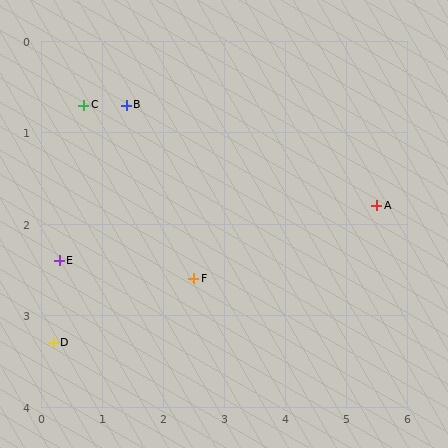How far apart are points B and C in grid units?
Points B and C are about 0.7 grid units apart.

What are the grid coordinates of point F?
Point F is at approximately (2.5, 2.6).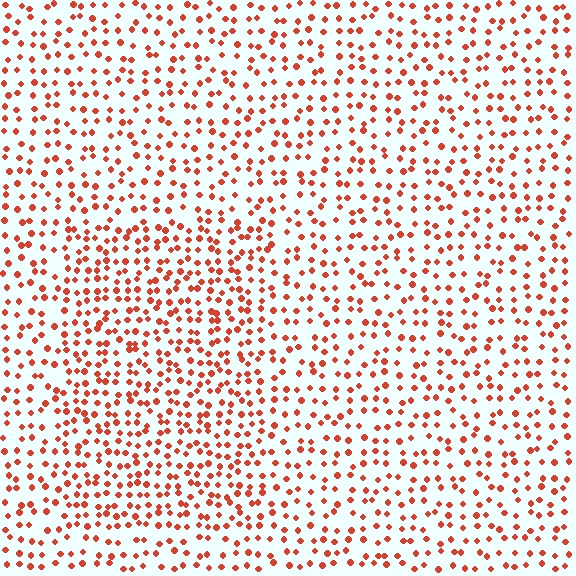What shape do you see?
I see a rectangle.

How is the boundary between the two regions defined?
The boundary is defined by a change in element density (approximately 1.6x ratio). All elements are the same color, size, and shape.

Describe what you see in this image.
The image contains small red elements arranged at two different densities. A rectangle-shaped region is visible where the elements are more densely packed than the surrounding area.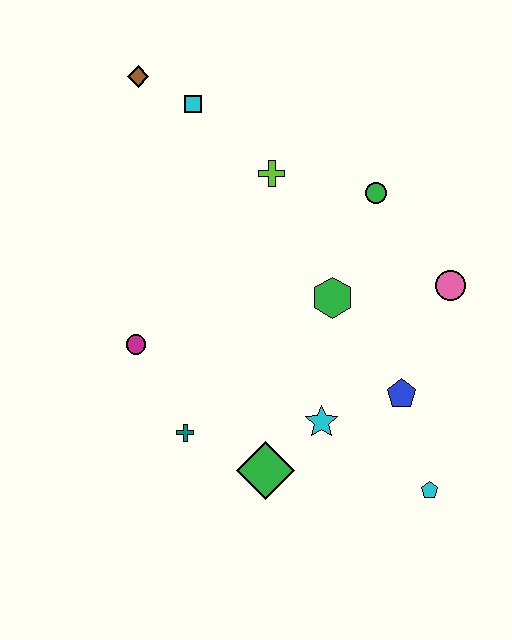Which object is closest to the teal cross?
The green diamond is closest to the teal cross.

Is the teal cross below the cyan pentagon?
No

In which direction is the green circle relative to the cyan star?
The green circle is above the cyan star.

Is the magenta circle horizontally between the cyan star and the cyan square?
No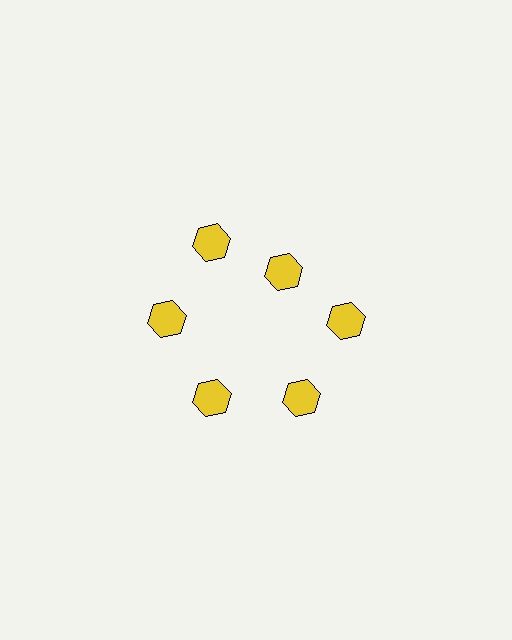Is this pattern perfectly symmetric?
No. The 6 yellow hexagons are arranged in a ring, but one element near the 1 o'clock position is pulled inward toward the center, breaking the 6-fold rotational symmetry.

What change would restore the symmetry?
The symmetry would be restored by moving it outward, back onto the ring so that all 6 hexagons sit at equal angles and equal distance from the center.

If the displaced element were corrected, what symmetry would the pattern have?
It would have 6-fold rotational symmetry — the pattern would map onto itself every 60 degrees.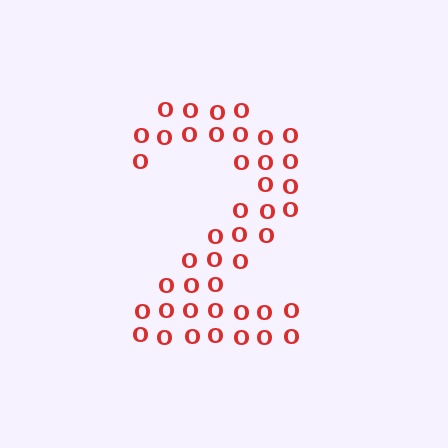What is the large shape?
The large shape is the digit 2.